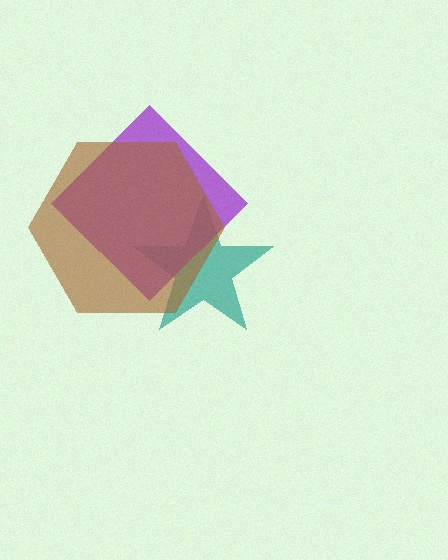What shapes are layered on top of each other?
The layered shapes are: a teal star, a purple diamond, a brown hexagon.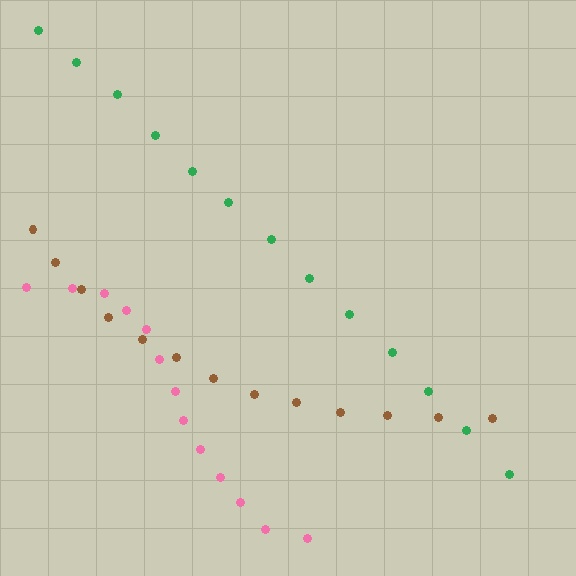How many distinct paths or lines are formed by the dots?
There are 3 distinct paths.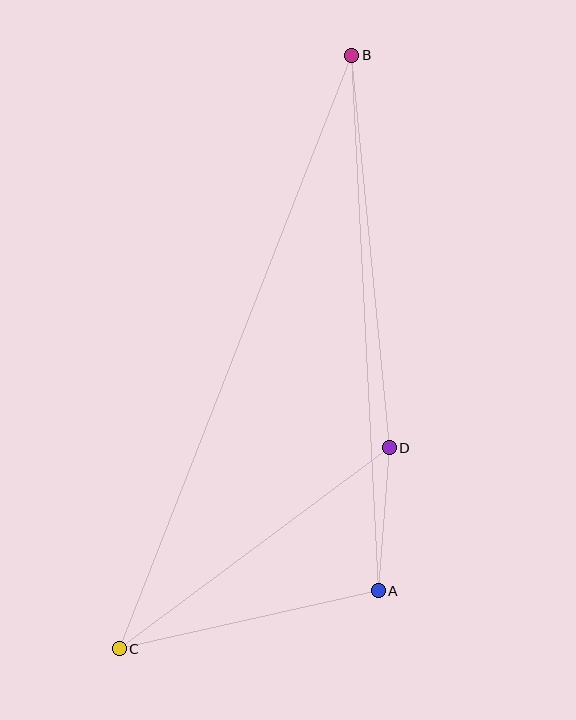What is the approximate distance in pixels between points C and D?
The distance between C and D is approximately 336 pixels.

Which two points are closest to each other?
Points A and D are closest to each other.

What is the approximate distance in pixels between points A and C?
The distance between A and C is approximately 265 pixels.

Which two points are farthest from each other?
Points B and C are farthest from each other.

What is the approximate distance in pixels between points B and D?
The distance between B and D is approximately 394 pixels.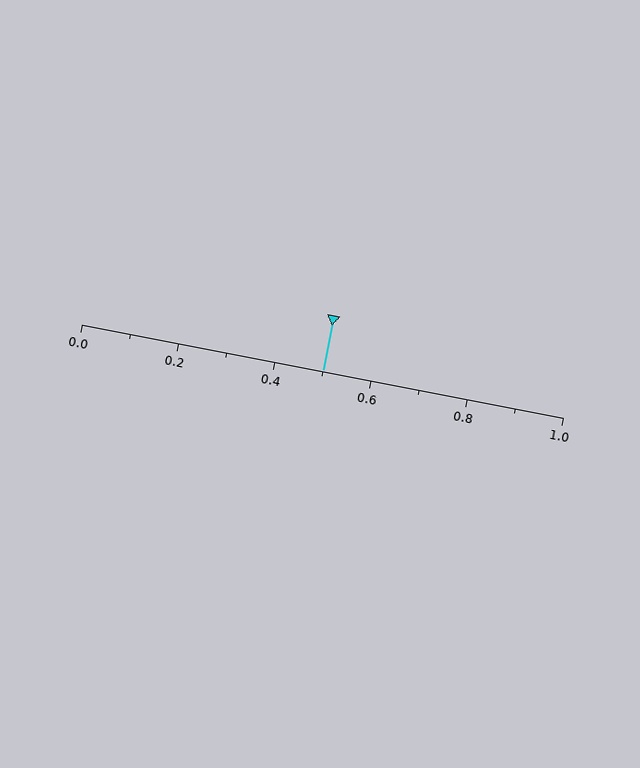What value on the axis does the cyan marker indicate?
The marker indicates approximately 0.5.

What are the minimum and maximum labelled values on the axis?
The axis runs from 0.0 to 1.0.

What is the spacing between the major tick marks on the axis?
The major ticks are spaced 0.2 apart.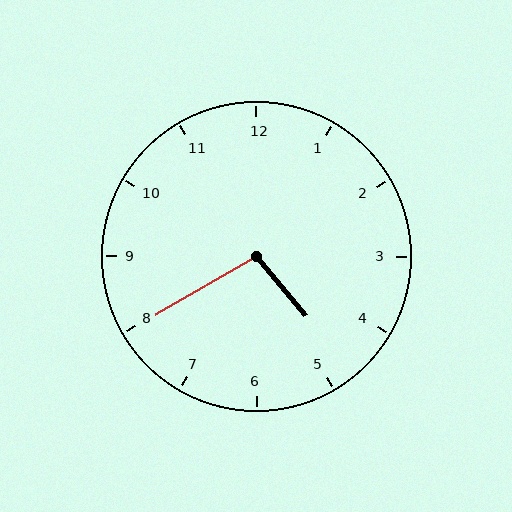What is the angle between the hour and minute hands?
Approximately 100 degrees.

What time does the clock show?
4:40.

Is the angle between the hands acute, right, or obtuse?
It is obtuse.